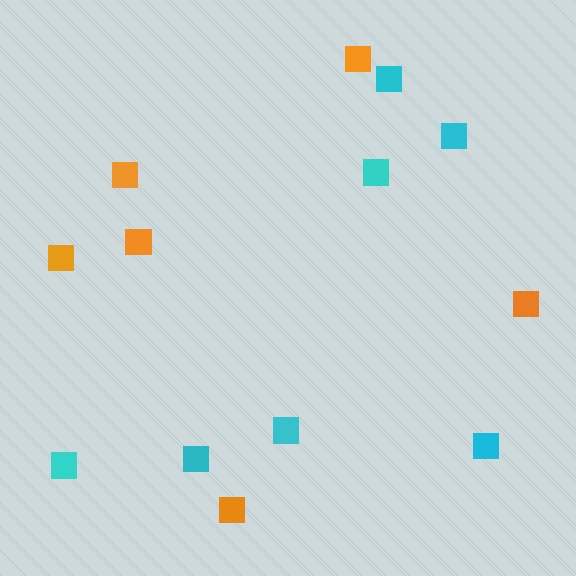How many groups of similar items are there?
There are 2 groups: one group of orange squares (6) and one group of cyan squares (7).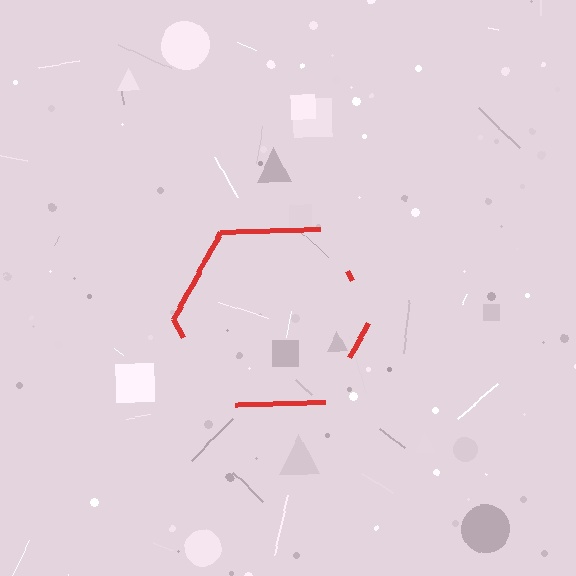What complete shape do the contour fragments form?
The contour fragments form a hexagon.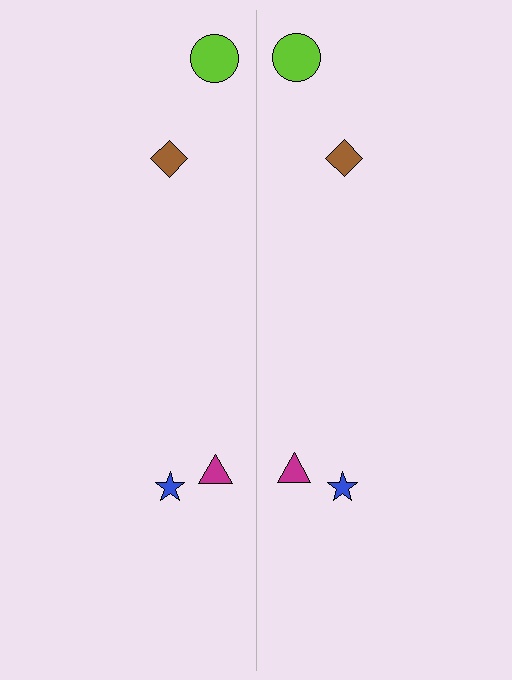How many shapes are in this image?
There are 8 shapes in this image.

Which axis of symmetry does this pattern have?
The pattern has a vertical axis of symmetry running through the center of the image.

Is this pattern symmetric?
Yes, this pattern has bilateral (reflection) symmetry.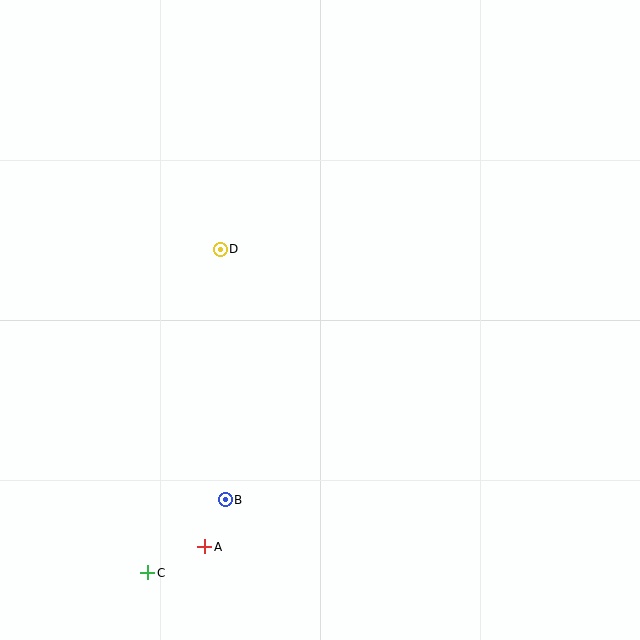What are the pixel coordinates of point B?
Point B is at (225, 500).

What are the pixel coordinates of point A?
Point A is at (205, 547).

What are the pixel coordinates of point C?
Point C is at (148, 573).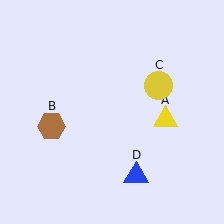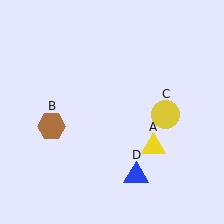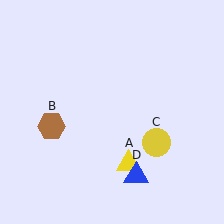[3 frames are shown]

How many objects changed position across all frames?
2 objects changed position: yellow triangle (object A), yellow circle (object C).